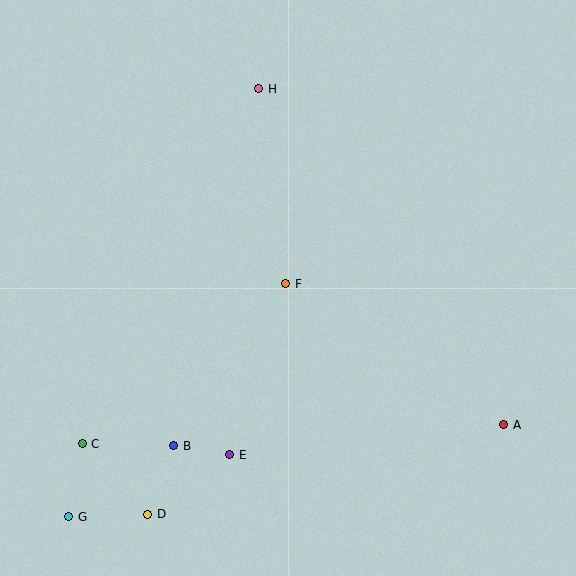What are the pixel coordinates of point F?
Point F is at (286, 284).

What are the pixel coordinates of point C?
Point C is at (82, 444).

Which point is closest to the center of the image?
Point F at (286, 284) is closest to the center.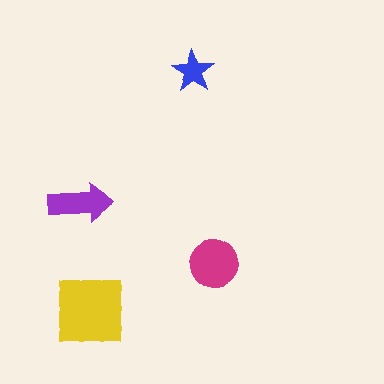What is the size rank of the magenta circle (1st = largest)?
2nd.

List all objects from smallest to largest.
The blue star, the purple arrow, the magenta circle, the yellow square.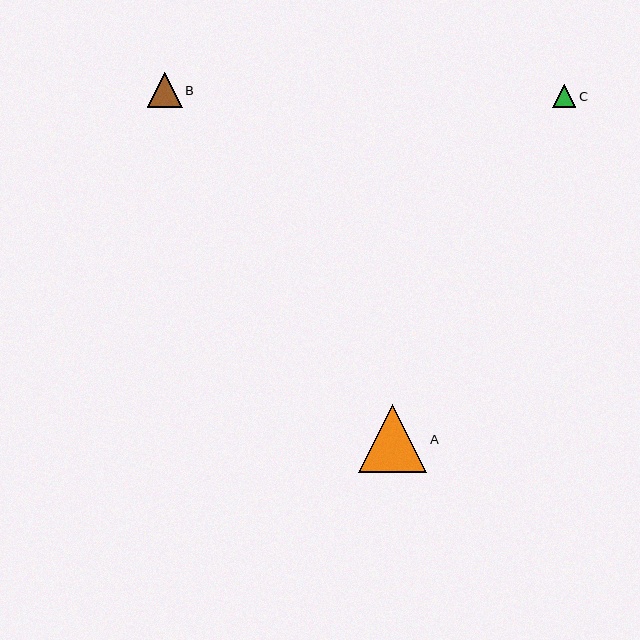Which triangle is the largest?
Triangle A is the largest with a size of approximately 68 pixels.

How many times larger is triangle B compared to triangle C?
Triangle B is approximately 1.5 times the size of triangle C.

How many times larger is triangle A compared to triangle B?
Triangle A is approximately 2.0 times the size of triangle B.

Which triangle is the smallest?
Triangle C is the smallest with a size of approximately 23 pixels.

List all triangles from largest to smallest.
From largest to smallest: A, B, C.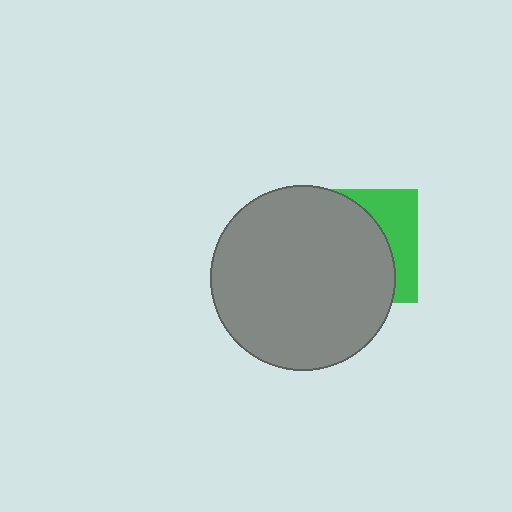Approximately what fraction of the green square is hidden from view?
Roughly 69% of the green square is hidden behind the gray circle.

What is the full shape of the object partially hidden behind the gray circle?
The partially hidden object is a green square.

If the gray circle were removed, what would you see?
You would see the complete green square.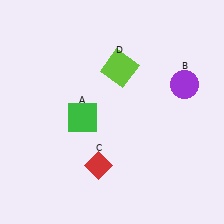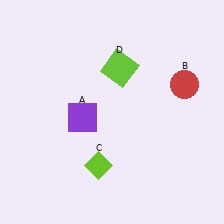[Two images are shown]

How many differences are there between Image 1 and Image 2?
There are 3 differences between the two images.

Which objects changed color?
A changed from green to purple. B changed from purple to red. C changed from red to lime.